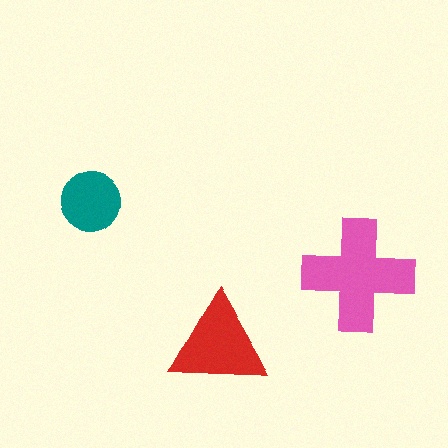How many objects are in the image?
There are 3 objects in the image.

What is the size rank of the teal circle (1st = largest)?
3rd.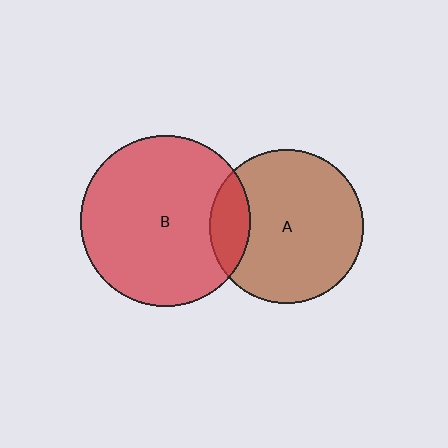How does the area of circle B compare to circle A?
Approximately 1.2 times.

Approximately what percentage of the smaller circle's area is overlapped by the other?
Approximately 15%.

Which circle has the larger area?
Circle B (red).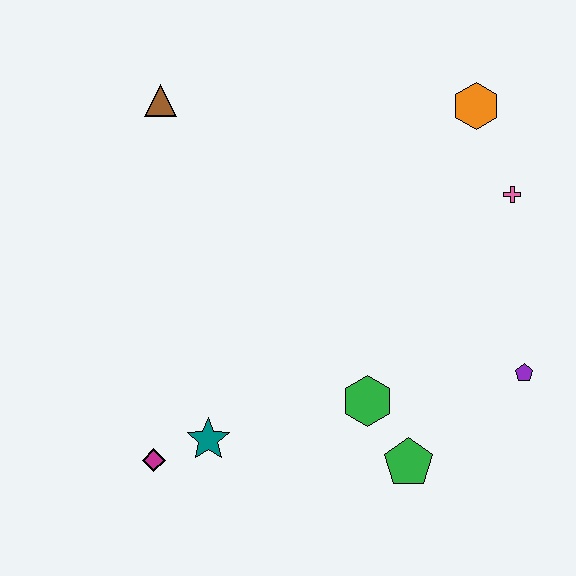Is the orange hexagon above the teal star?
Yes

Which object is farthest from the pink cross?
The magenta diamond is farthest from the pink cross.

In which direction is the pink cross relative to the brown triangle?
The pink cross is to the right of the brown triangle.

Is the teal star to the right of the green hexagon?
No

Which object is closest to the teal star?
The magenta diamond is closest to the teal star.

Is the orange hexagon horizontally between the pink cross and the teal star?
Yes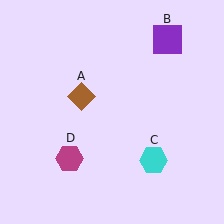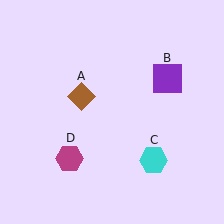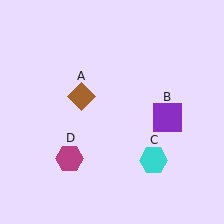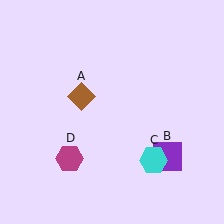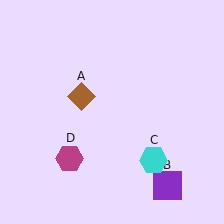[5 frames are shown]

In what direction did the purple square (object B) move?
The purple square (object B) moved down.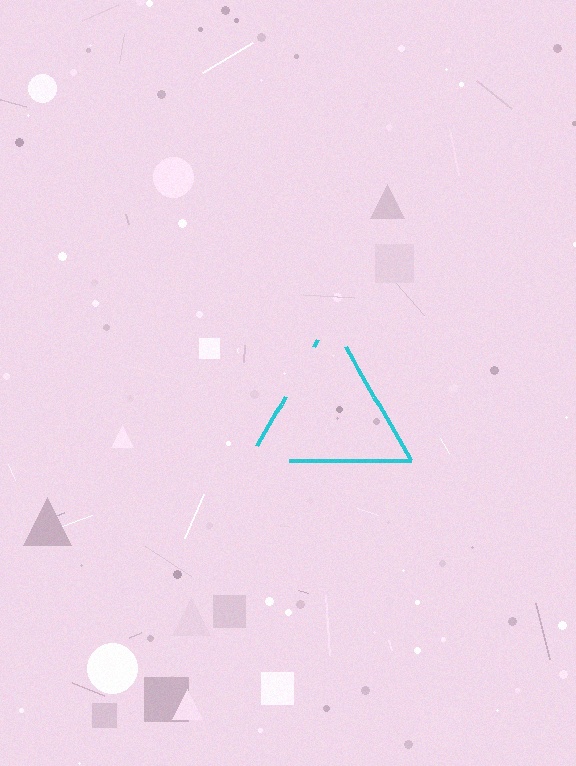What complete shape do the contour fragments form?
The contour fragments form a triangle.